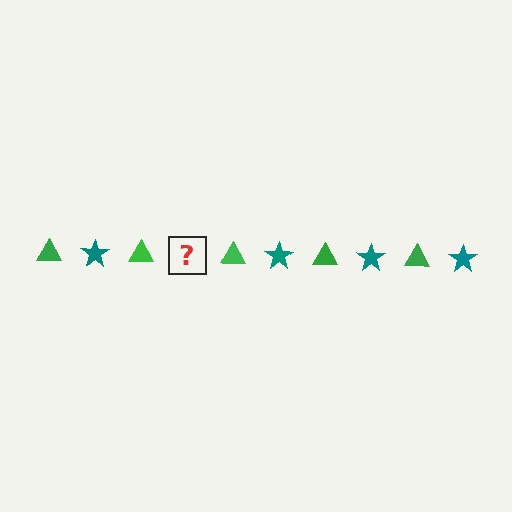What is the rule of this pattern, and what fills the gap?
The rule is that the pattern alternates between green triangle and teal star. The gap should be filled with a teal star.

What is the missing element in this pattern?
The missing element is a teal star.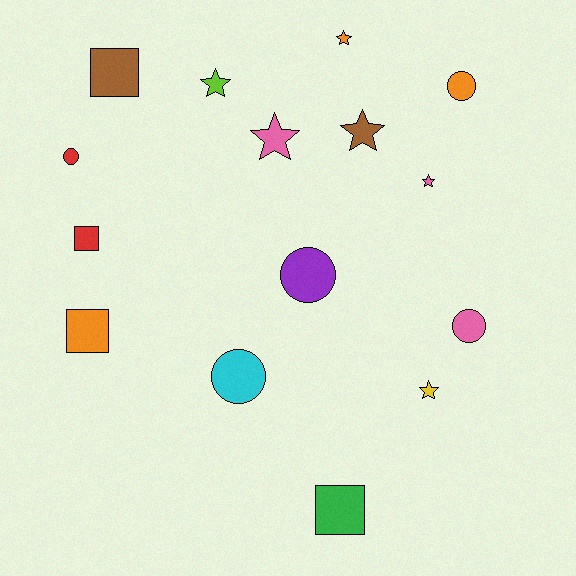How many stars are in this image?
There are 6 stars.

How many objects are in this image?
There are 15 objects.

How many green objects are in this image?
There is 1 green object.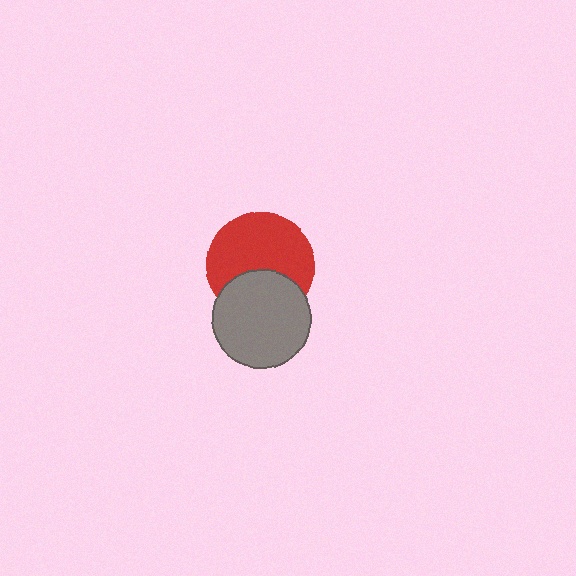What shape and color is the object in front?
The object in front is a gray circle.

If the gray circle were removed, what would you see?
You would see the complete red circle.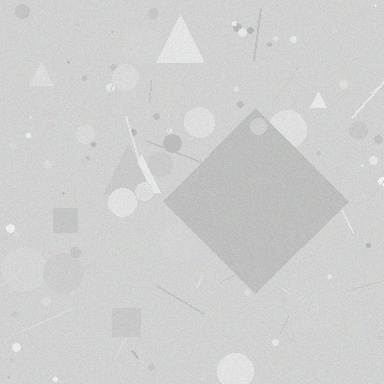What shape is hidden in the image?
A diamond is hidden in the image.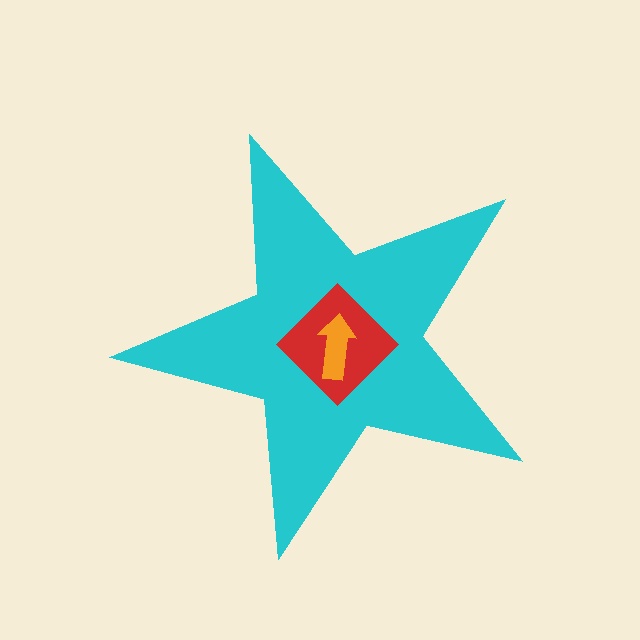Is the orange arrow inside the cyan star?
Yes.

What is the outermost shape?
The cyan star.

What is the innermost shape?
The orange arrow.